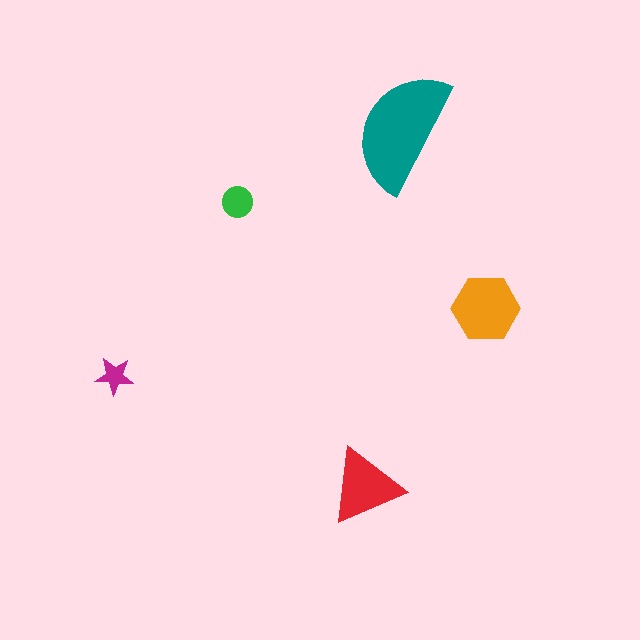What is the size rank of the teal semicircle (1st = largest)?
1st.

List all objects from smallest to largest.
The magenta star, the green circle, the red triangle, the orange hexagon, the teal semicircle.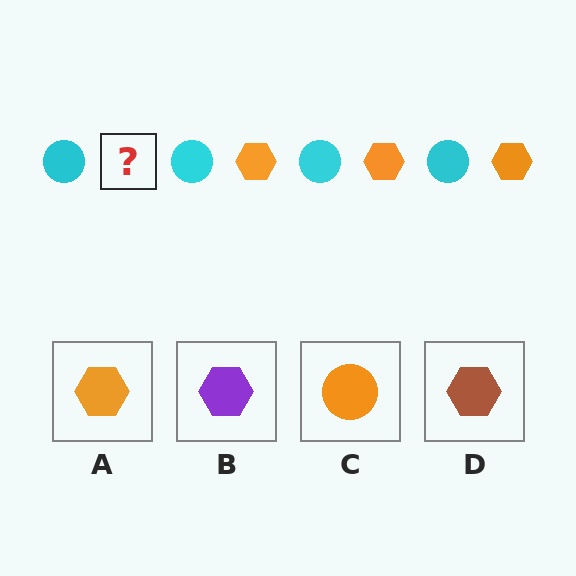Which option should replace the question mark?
Option A.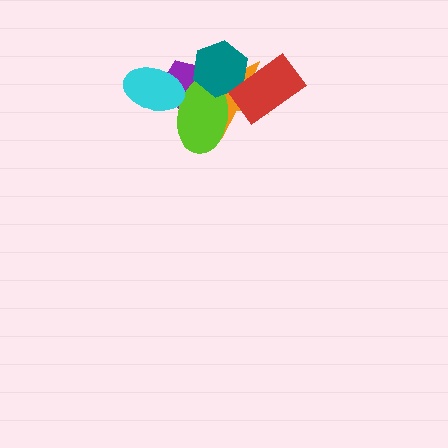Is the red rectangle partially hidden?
No, no other shape covers it.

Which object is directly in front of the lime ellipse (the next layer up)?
The teal hexagon is directly in front of the lime ellipse.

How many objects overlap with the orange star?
4 objects overlap with the orange star.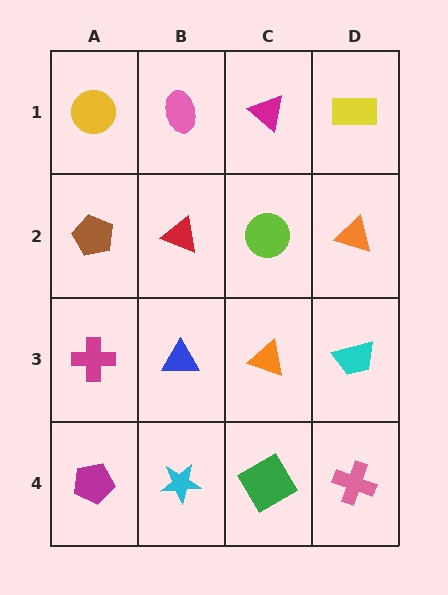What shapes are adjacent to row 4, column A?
A magenta cross (row 3, column A), a cyan star (row 4, column B).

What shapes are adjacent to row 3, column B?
A red triangle (row 2, column B), a cyan star (row 4, column B), a magenta cross (row 3, column A), an orange triangle (row 3, column C).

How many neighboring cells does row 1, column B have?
3.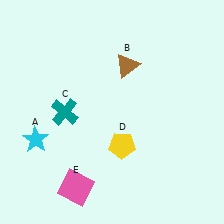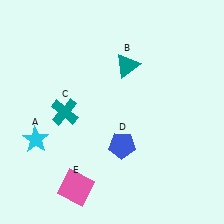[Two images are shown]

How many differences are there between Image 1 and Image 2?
There are 2 differences between the two images.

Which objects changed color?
B changed from brown to teal. D changed from yellow to blue.